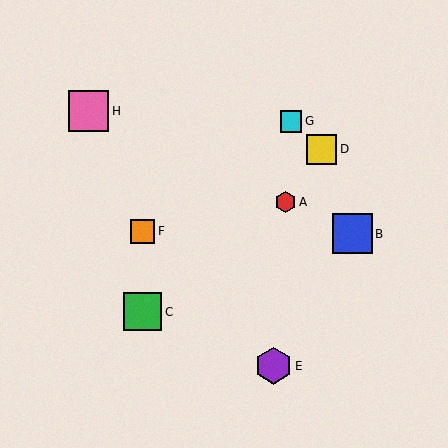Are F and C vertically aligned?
Yes, both are at x≈143.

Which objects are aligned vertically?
Objects C, F are aligned vertically.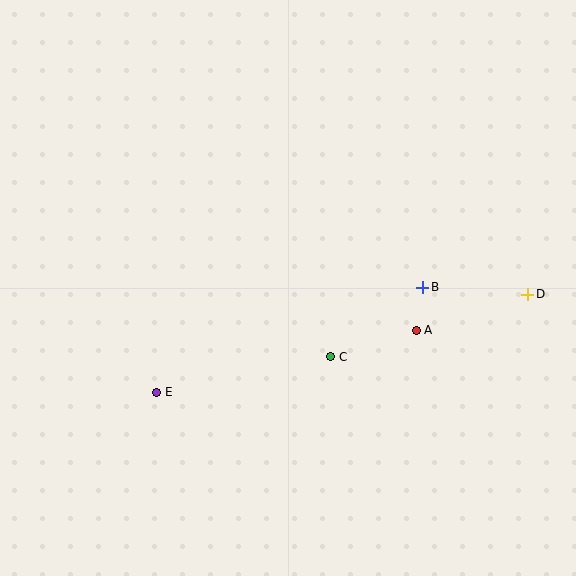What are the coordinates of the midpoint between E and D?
The midpoint between E and D is at (342, 343).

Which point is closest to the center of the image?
Point C at (331, 357) is closest to the center.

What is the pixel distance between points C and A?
The distance between C and A is 90 pixels.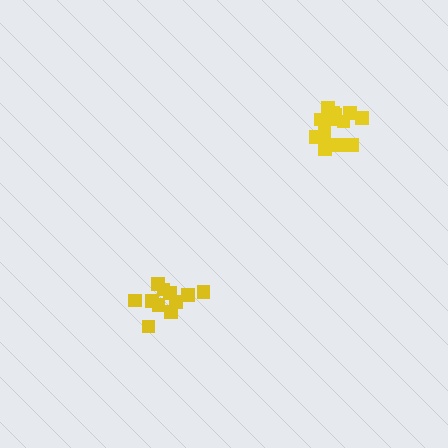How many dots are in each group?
Group 1: 15 dots, Group 2: 12 dots (27 total).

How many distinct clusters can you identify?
There are 2 distinct clusters.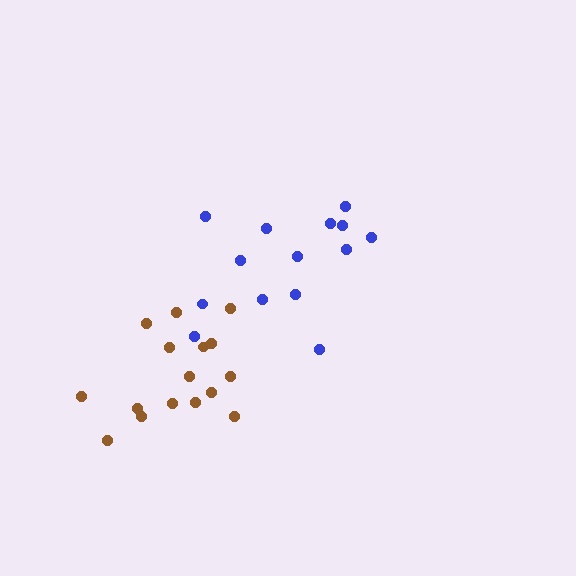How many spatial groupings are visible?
There are 2 spatial groupings.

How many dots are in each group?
Group 1: 16 dots, Group 2: 14 dots (30 total).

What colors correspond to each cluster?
The clusters are colored: brown, blue.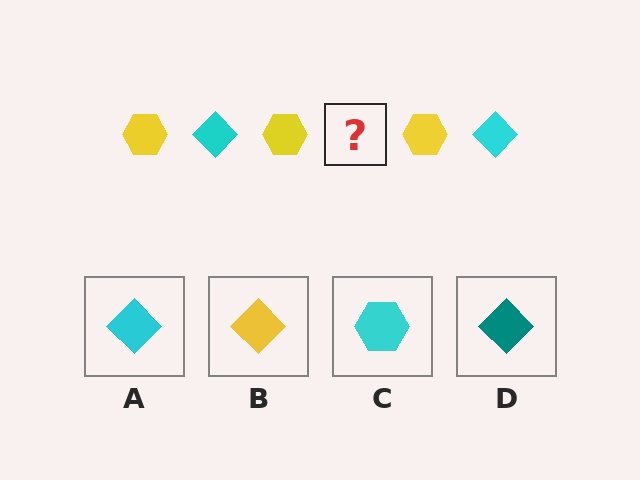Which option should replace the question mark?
Option A.